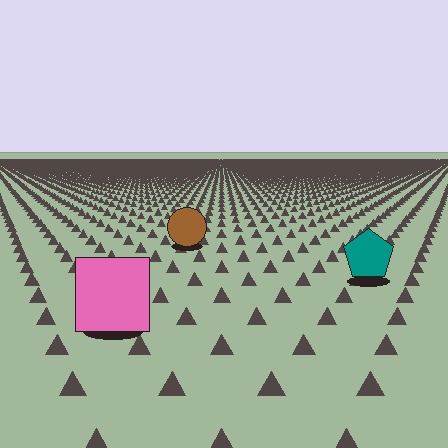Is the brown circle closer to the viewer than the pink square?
No. The pink square is closer — you can tell from the texture gradient: the ground texture is coarser near it.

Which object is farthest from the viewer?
The brown circle is farthest from the viewer. It appears smaller and the ground texture around it is denser.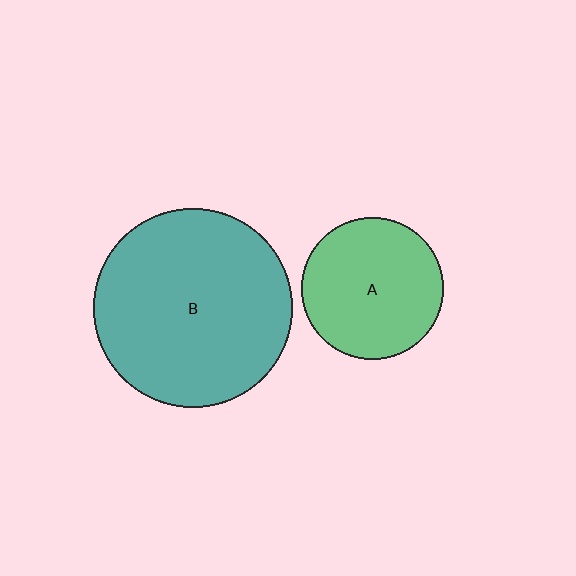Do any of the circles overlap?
No, none of the circles overlap.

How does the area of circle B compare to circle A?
Approximately 2.0 times.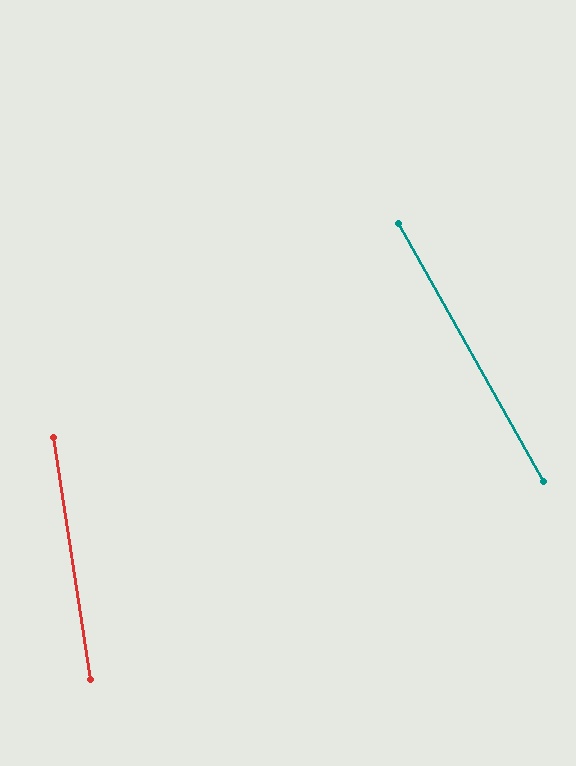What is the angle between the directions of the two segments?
Approximately 21 degrees.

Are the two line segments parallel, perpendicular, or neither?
Neither parallel nor perpendicular — they differ by about 21°.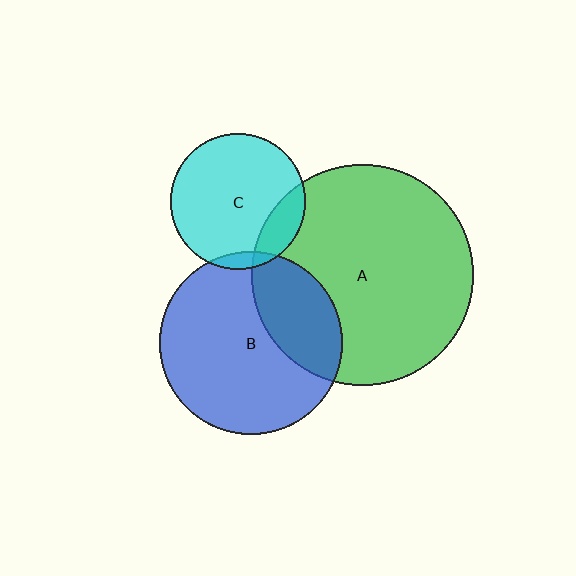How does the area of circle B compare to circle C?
Approximately 1.8 times.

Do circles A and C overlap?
Yes.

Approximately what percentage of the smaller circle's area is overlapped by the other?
Approximately 15%.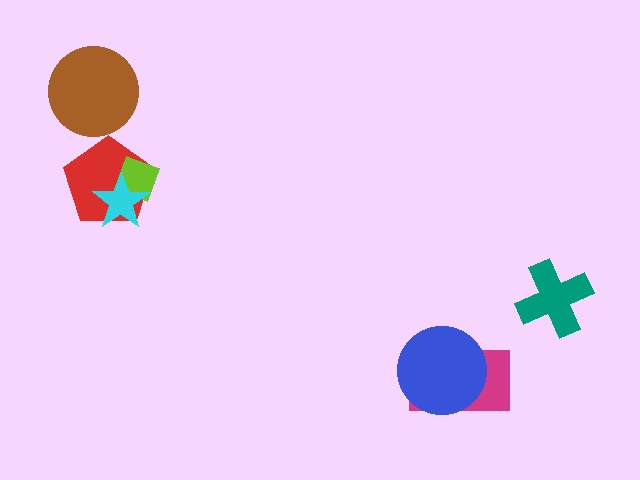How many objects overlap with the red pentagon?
2 objects overlap with the red pentagon.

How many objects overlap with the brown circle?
0 objects overlap with the brown circle.